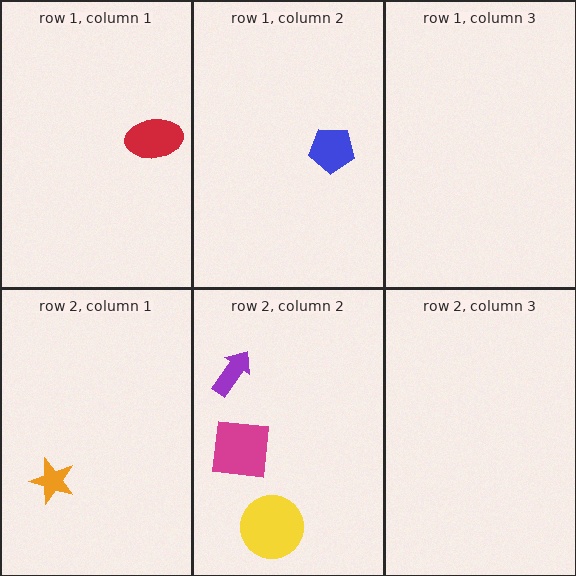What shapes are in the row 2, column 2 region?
The magenta square, the purple arrow, the yellow circle.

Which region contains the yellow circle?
The row 2, column 2 region.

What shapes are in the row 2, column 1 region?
The orange star.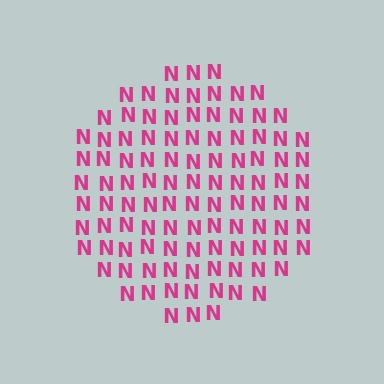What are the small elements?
The small elements are letter N's.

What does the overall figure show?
The overall figure shows a circle.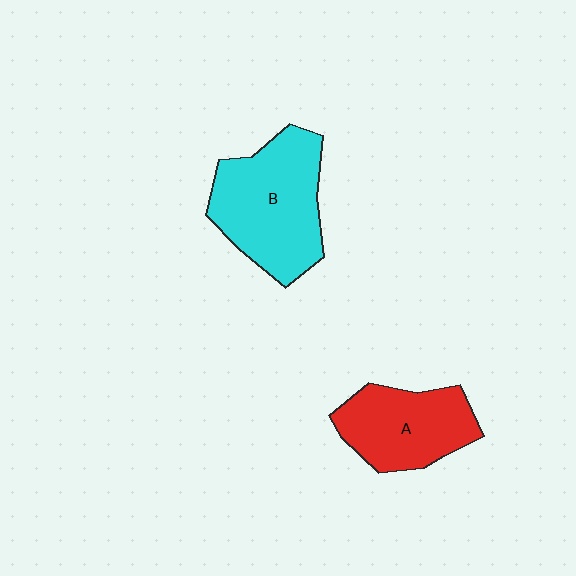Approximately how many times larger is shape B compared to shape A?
Approximately 1.3 times.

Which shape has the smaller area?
Shape A (red).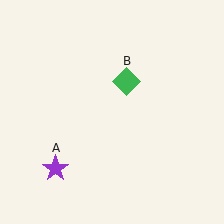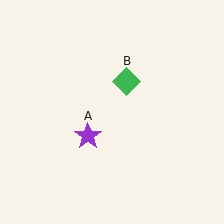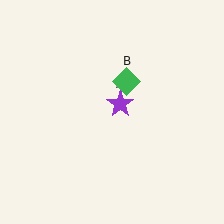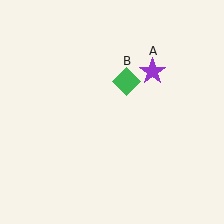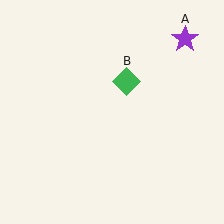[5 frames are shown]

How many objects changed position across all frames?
1 object changed position: purple star (object A).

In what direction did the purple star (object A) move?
The purple star (object A) moved up and to the right.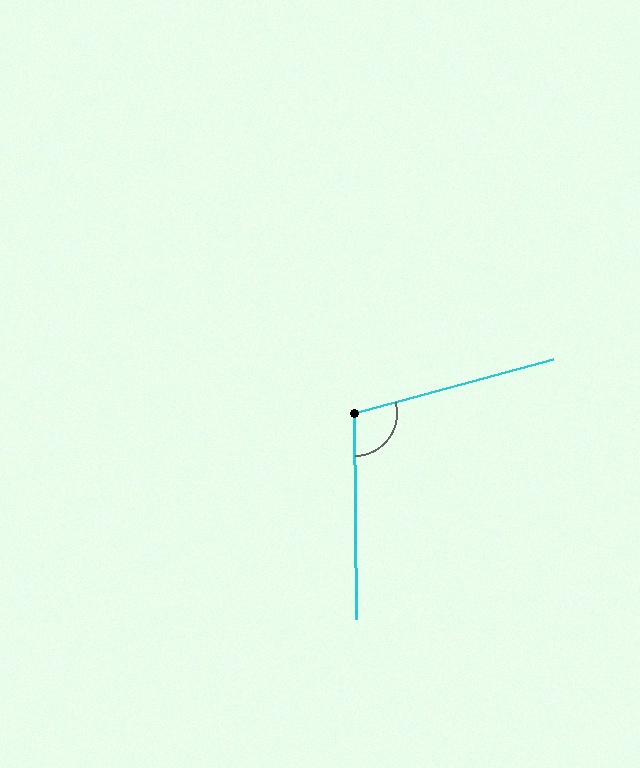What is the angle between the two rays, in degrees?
Approximately 104 degrees.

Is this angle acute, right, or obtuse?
It is obtuse.